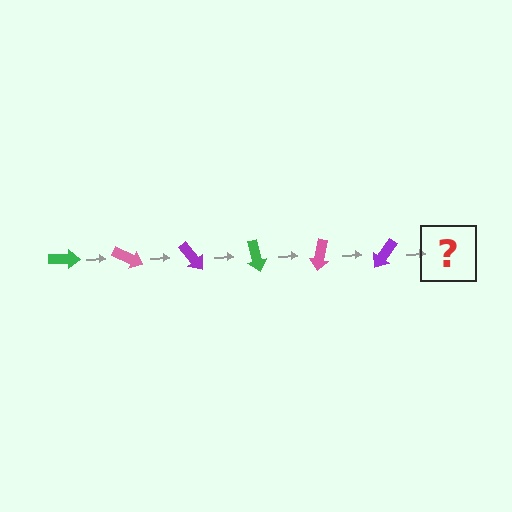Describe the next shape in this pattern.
It should be a green arrow, rotated 150 degrees from the start.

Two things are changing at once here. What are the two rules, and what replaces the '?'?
The two rules are that it rotates 25 degrees each step and the color cycles through green, pink, and purple. The '?' should be a green arrow, rotated 150 degrees from the start.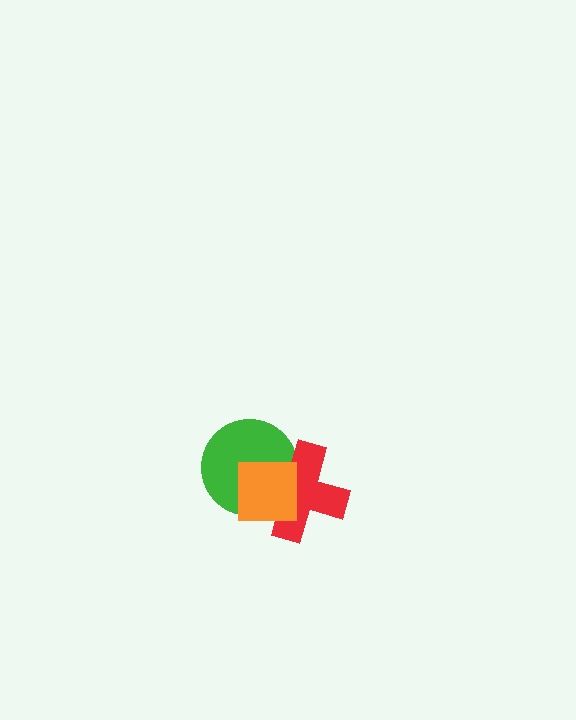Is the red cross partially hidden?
Yes, it is partially covered by another shape.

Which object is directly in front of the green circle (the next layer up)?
The red cross is directly in front of the green circle.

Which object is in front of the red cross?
The orange square is in front of the red cross.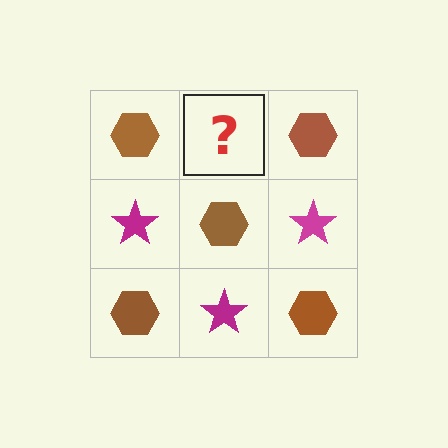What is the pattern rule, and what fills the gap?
The rule is that it alternates brown hexagon and magenta star in a checkerboard pattern. The gap should be filled with a magenta star.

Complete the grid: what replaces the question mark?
The question mark should be replaced with a magenta star.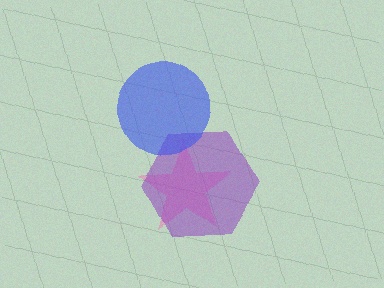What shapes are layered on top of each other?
The layered shapes are: a pink star, a purple hexagon, a blue circle.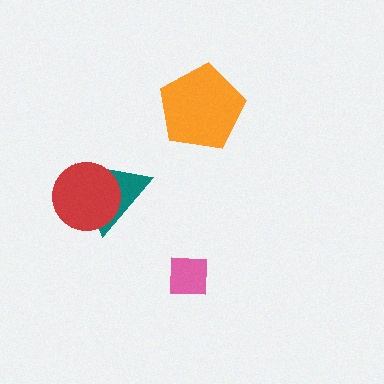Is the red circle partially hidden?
No, no other shape covers it.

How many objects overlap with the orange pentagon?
0 objects overlap with the orange pentagon.